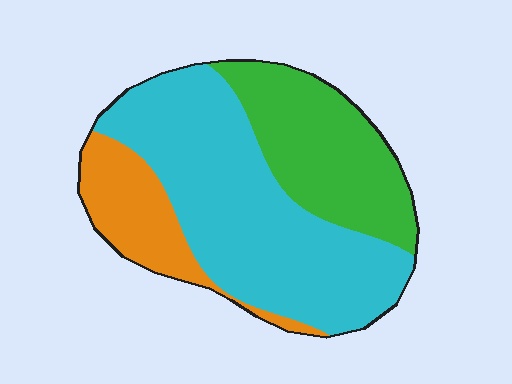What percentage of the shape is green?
Green takes up between a sixth and a third of the shape.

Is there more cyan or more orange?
Cyan.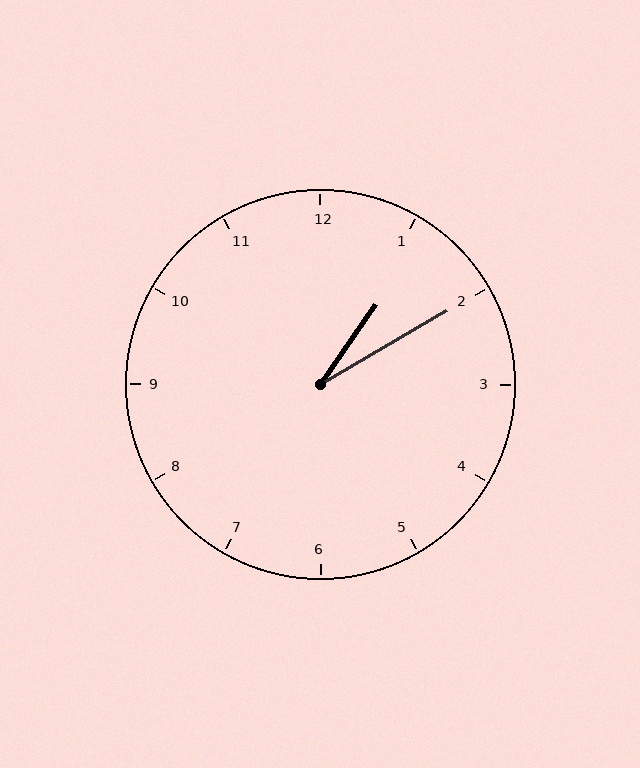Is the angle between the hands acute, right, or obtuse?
It is acute.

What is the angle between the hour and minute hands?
Approximately 25 degrees.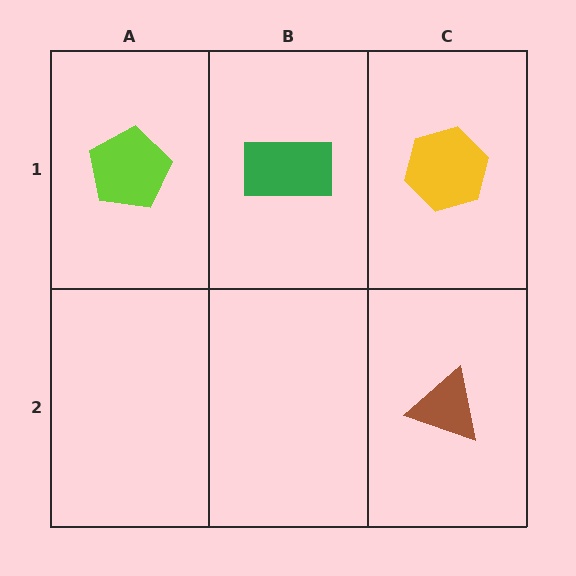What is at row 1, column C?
A yellow hexagon.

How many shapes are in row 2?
1 shape.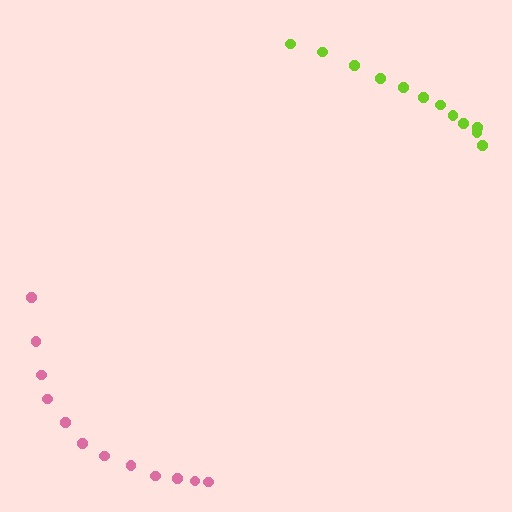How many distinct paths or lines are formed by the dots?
There are 2 distinct paths.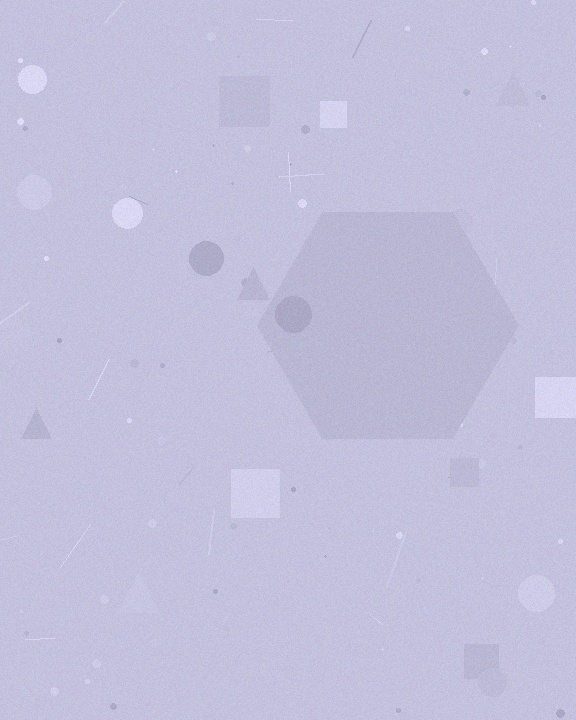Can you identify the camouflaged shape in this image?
The camouflaged shape is a hexagon.